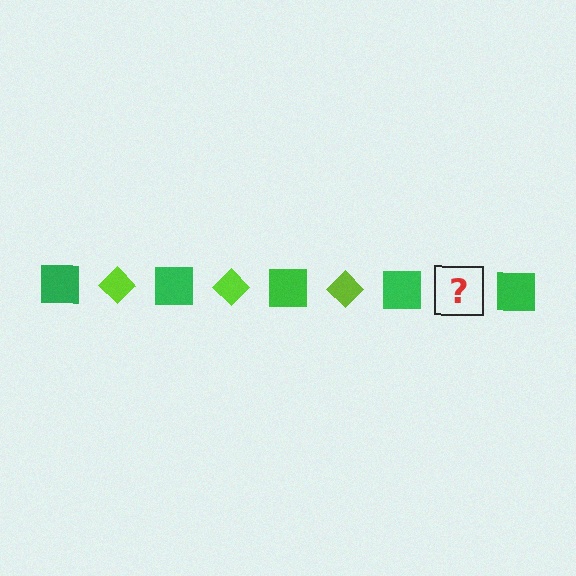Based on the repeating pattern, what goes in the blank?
The blank should be a lime diamond.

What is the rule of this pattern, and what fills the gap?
The rule is that the pattern alternates between green square and lime diamond. The gap should be filled with a lime diamond.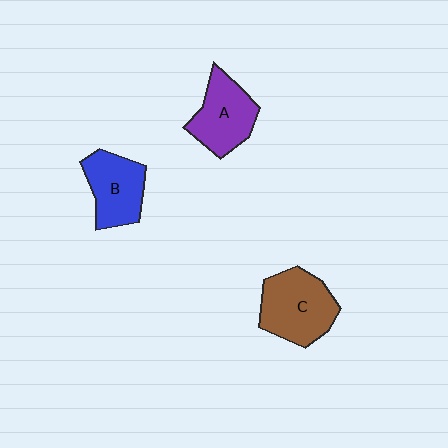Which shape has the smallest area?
Shape B (blue).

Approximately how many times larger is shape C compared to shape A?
Approximately 1.2 times.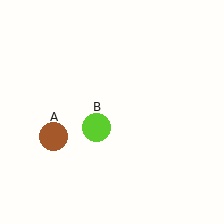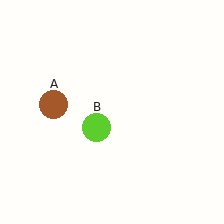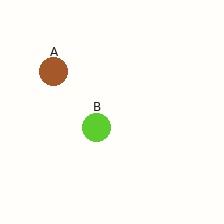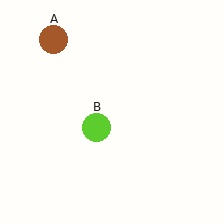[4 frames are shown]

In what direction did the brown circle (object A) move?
The brown circle (object A) moved up.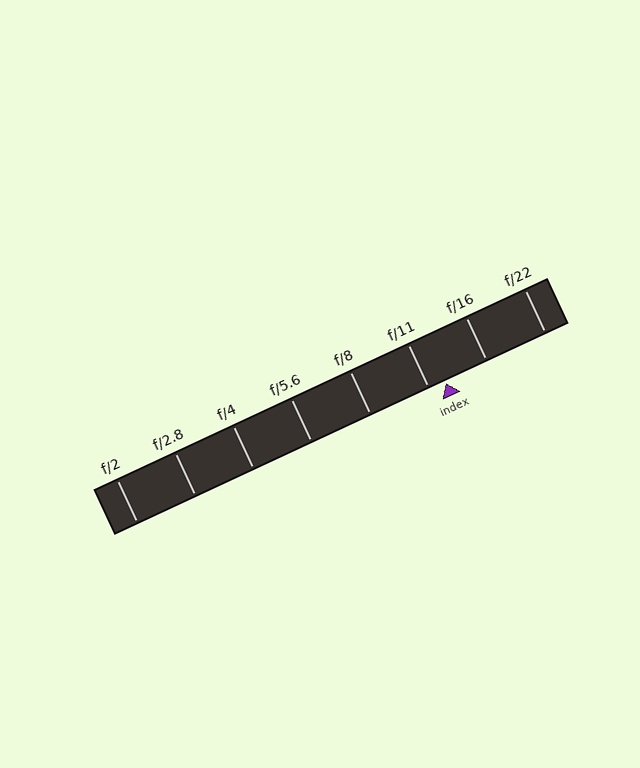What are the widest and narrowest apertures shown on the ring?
The widest aperture shown is f/2 and the narrowest is f/22.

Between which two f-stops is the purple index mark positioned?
The index mark is between f/11 and f/16.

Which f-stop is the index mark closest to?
The index mark is closest to f/11.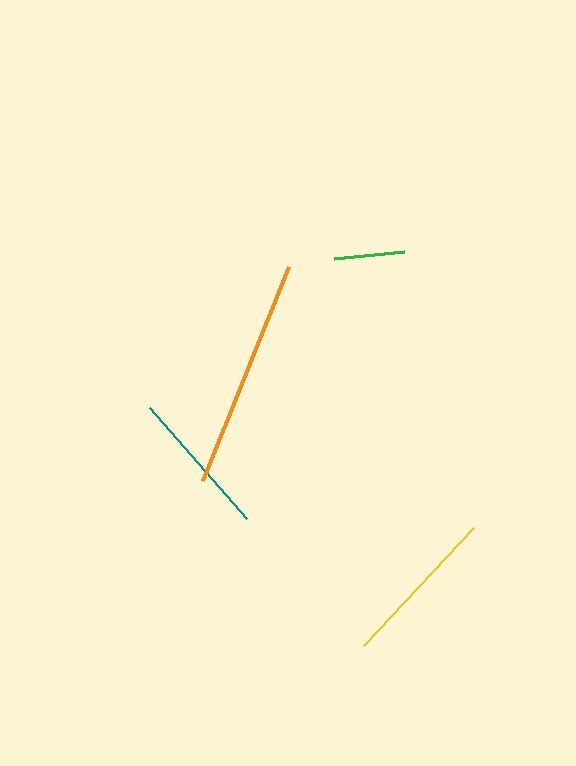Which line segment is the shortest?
The green line is the shortest at approximately 70 pixels.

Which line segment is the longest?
The orange line is the longest at approximately 230 pixels.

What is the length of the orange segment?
The orange segment is approximately 230 pixels long.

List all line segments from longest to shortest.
From longest to shortest: orange, yellow, teal, green.